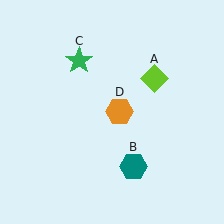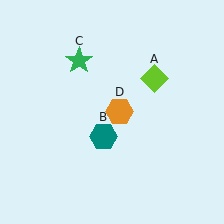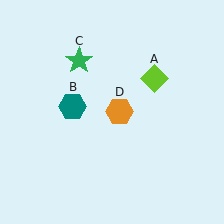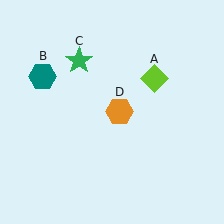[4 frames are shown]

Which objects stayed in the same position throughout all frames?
Lime diamond (object A) and green star (object C) and orange hexagon (object D) remained stationary.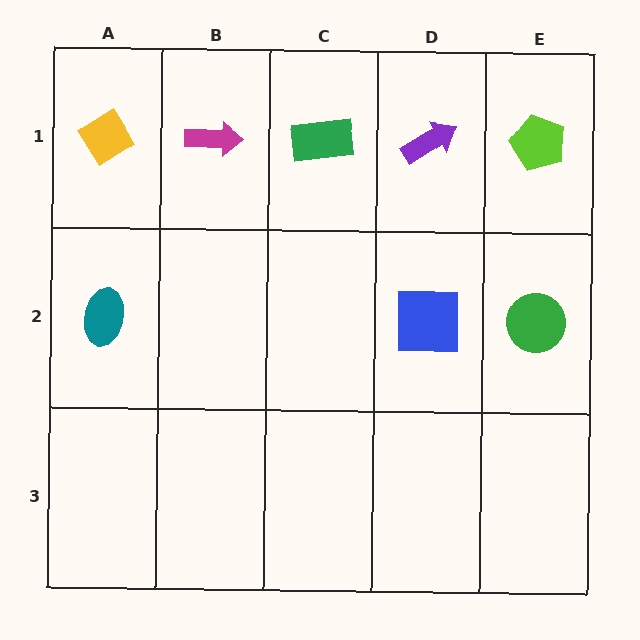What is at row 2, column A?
A teal ellipse.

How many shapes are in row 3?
0 shapes.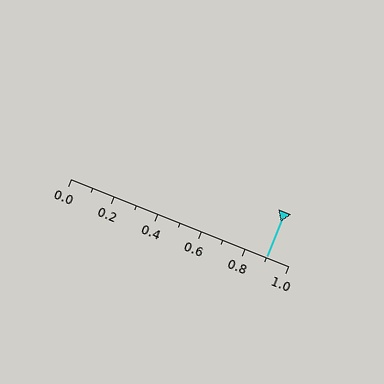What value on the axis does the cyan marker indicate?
The marker indicates approximately 0.9.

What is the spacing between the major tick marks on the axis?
The major ticks are spaced 0.2 apart.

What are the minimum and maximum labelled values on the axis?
The axis runs from 0.0 to 1.0.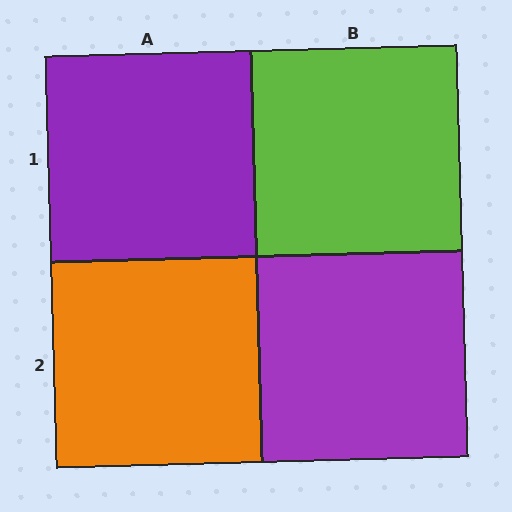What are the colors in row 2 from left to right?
Orange, purple.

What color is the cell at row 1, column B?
Lime.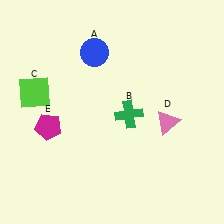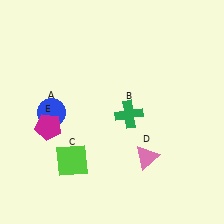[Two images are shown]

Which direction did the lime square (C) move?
The lime square (C) moved down.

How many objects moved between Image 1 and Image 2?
3 objects moved between the two images.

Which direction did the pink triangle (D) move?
The pink triangle (D) moved down.